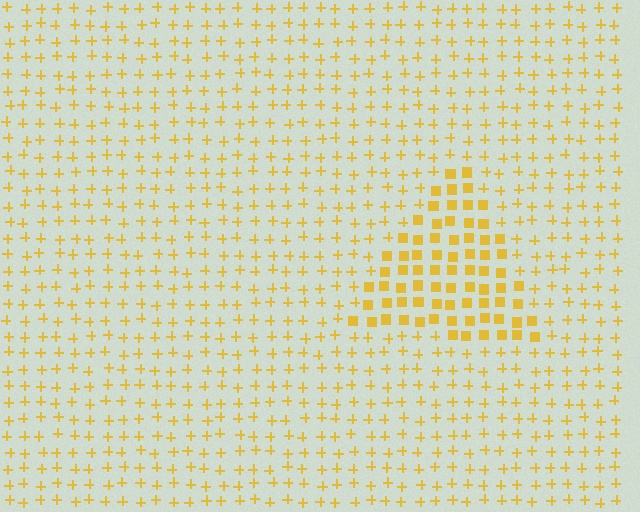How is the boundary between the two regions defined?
The boundary is defined by a change in element shape: squares inside vs. plus signs outside. All elements share the same color and spacing.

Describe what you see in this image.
The image is filled with small yellow elements arranged in a uniform grid. A triangle-shaped region contains squares, while the surrounding area contains plus signs. The boundary is defined purely by the change in element shape.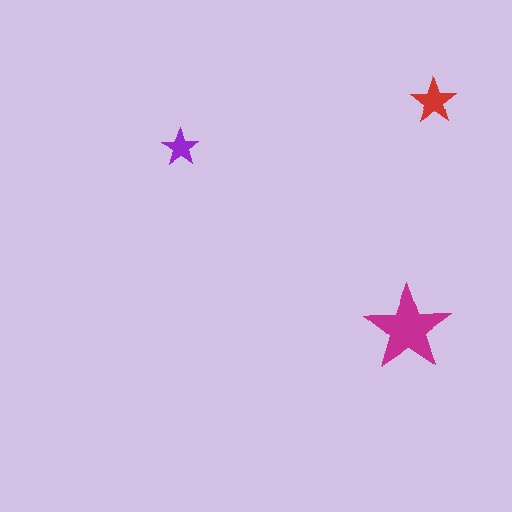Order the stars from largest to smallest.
the magenta one, the red one, the purple one.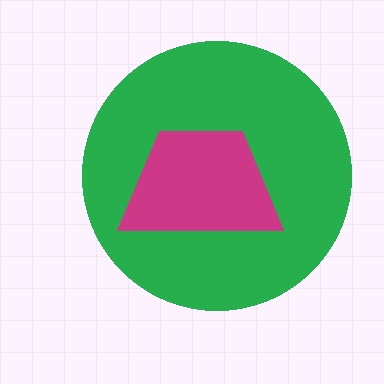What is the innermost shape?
The magenta trapezoid.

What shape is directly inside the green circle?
The magenta trapezoid.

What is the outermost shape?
The green circle.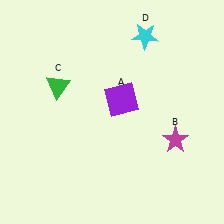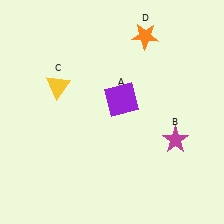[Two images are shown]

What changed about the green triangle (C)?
In Image 1, C is green. In Image 2, it changed to yellow.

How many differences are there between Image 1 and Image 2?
There are 2 differences between the two images.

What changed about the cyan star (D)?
In Image 1, D is cyan. In Image 2, it changed to orange.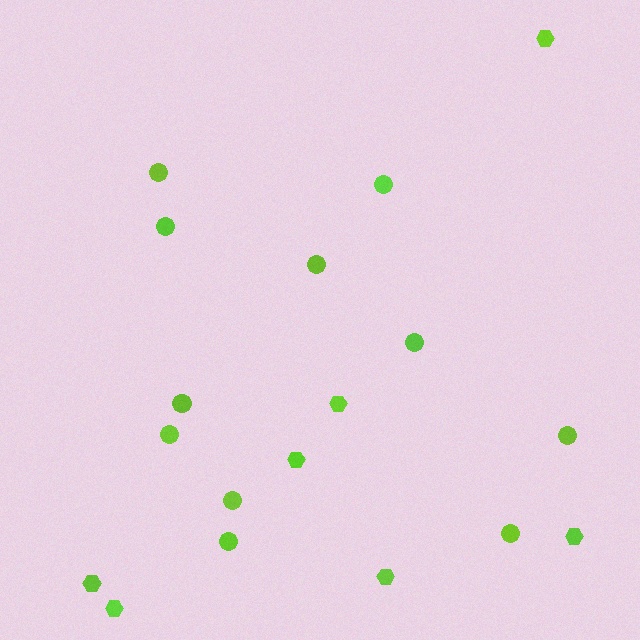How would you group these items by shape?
There are 2 groups: one group of hexagons (7) and one group of circles (11).